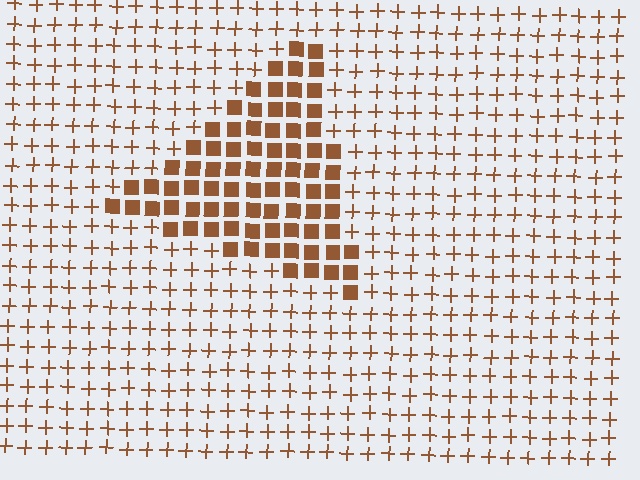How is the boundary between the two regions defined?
The boundary is defined by a change in element shape: squares inside vs. plus signs outside. All elements share the same color and spacing.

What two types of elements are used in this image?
The image uses squares inside the triangle region and plus signs outside it.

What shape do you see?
I see a triangle.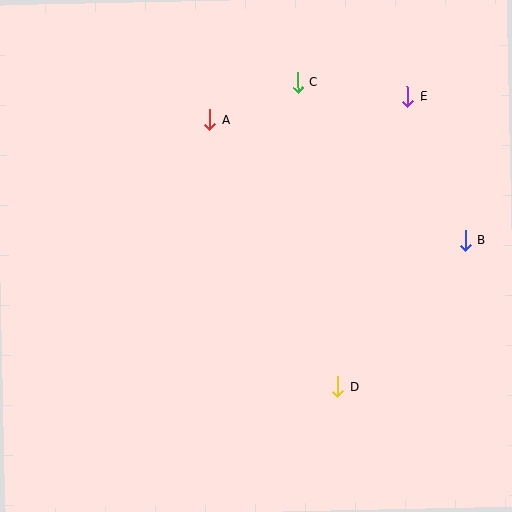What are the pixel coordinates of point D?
Point D is at (338, 387).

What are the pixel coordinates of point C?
Point C is at (298, 82).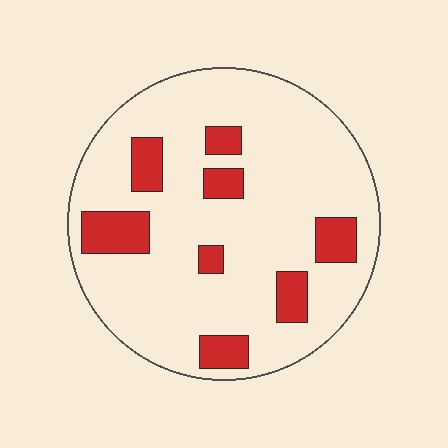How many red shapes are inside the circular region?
8.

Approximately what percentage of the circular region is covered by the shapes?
Approximately 15%.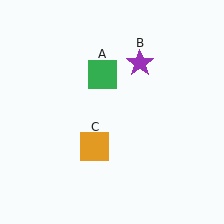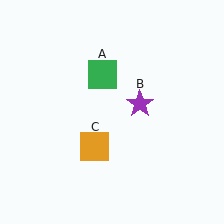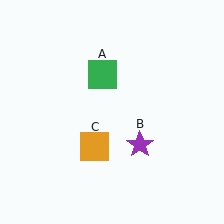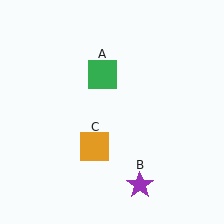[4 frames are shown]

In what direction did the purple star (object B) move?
The purple star (object B) moved down.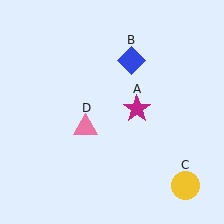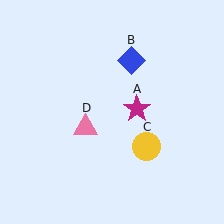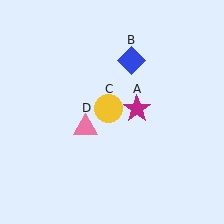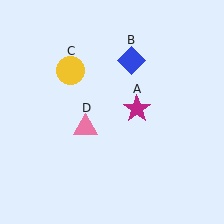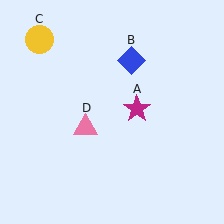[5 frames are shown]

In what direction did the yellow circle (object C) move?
The yellow circle (object C) moved up and to the left.